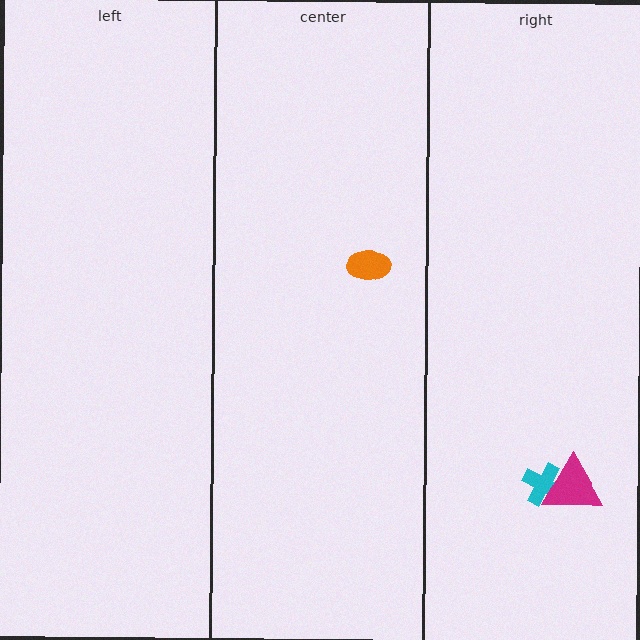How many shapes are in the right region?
2.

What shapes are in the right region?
The cyan cross, the magenta triangle.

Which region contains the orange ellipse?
The center region.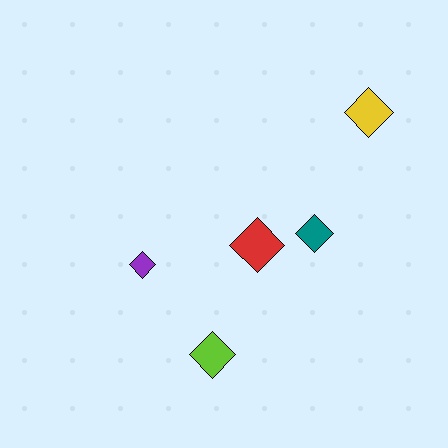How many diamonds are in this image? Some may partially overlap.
There are 5 diamonds.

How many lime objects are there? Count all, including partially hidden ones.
There is 1 lime object.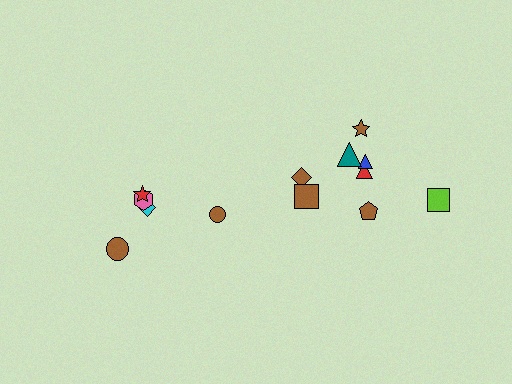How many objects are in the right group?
There are 8 objects.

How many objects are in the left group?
There are 5 objects.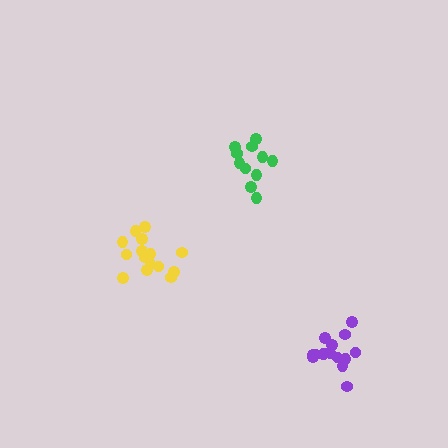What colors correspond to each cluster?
The clusters are colored: yellow, green, purple.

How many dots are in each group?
Group 1: 16 dots, Group 2: 11 dots, Group 3: 14 dots (41 total).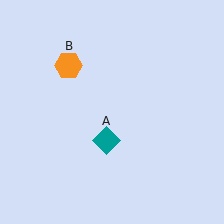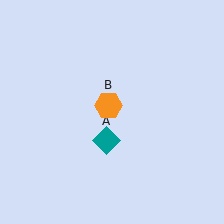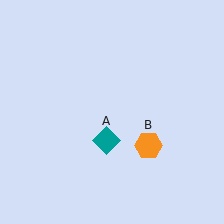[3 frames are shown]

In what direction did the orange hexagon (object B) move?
The orange hexagon (object B) moved down and to the right.